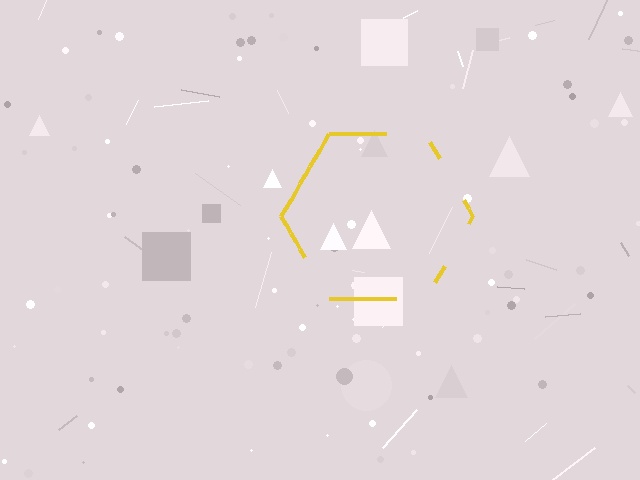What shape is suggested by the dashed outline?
The dashed outline suggests a hexagon.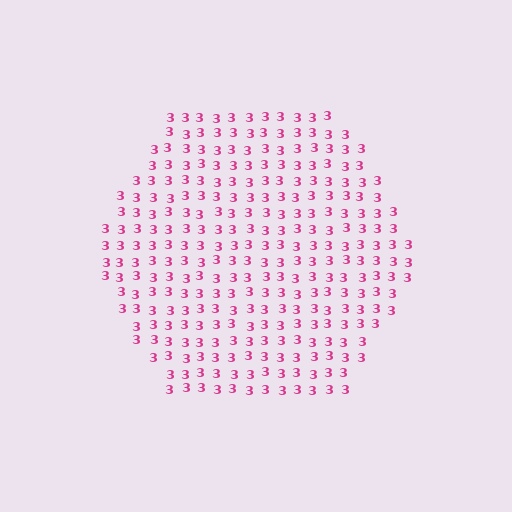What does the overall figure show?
The overall figure shows a hexagon.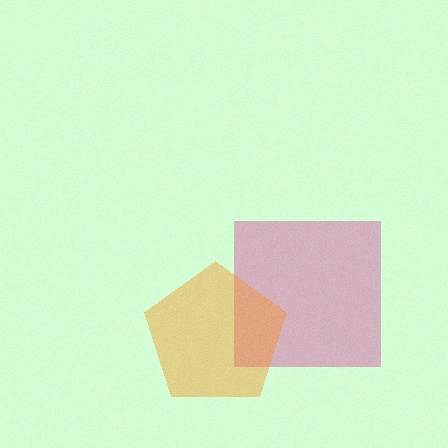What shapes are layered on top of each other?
The layered shapes are: a magenta square, an orange pentagon.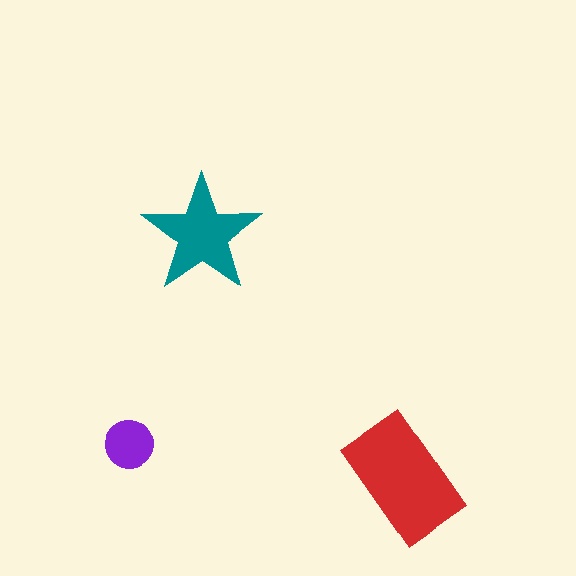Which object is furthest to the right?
The red rectangle is rightmost.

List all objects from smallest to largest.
The purple circle, the teal star, the red rectangle.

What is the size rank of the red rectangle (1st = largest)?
1st.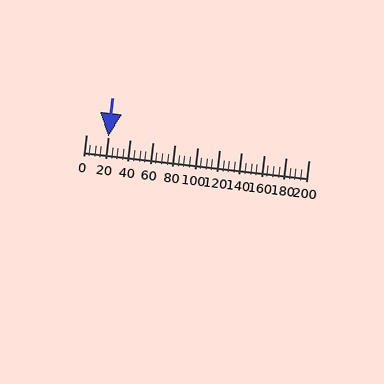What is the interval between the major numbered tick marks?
The major tick marks are spaced 20 units apart.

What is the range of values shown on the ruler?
The ruler shows values from 0 to 200.